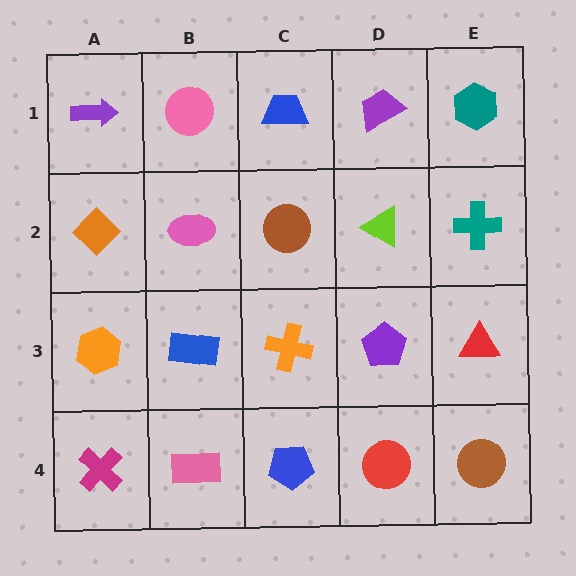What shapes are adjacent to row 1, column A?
An orange diamond (row 2, column A), a pink circle (row 1, column B).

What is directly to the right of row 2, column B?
A brown circle.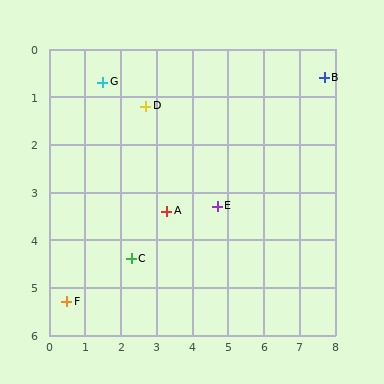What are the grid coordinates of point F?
Point F is at approximately (0.5, 5.3).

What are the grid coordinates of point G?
Point G is at approximately (1.5, 0.7).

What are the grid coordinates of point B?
Point B is at approximately (7.7, 0.6).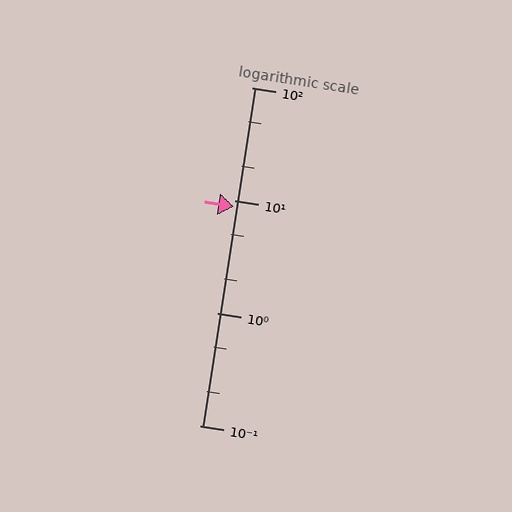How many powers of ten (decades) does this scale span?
The scale spans 3 decades, from 0.1 to 100.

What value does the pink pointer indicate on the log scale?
The pointer indicates approximately 8.8.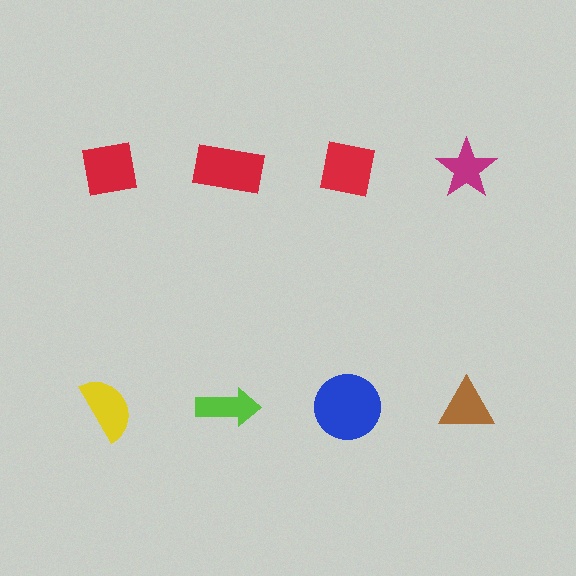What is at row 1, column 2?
A red rectangle.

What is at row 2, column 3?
A blue circle.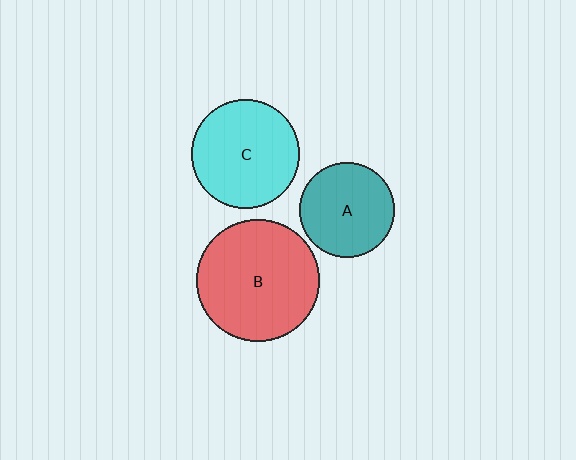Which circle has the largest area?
Circle B (red).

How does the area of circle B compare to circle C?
Approximately 1.3 times.